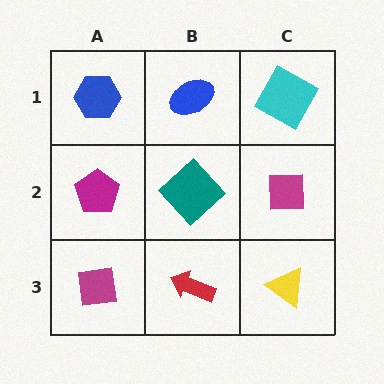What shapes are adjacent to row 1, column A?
A magenta pentagon (row 2, column A), a blue ellipse (row 1, column B).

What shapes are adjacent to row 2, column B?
A blue ellipse (row 1, column B), a red arrow (row 3, column B), a magenta pentagon (row 2, column A), a magenta square (row 2, column C).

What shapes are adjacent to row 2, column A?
A blue hexagon (row 1, column A), a magenta square (row 3, column A), a teal diamond (row 2, column B).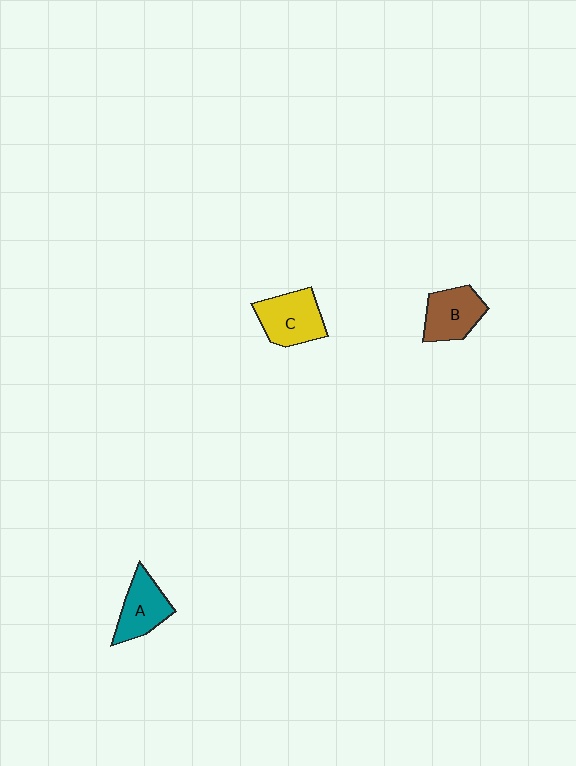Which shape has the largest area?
Shape C (yellow).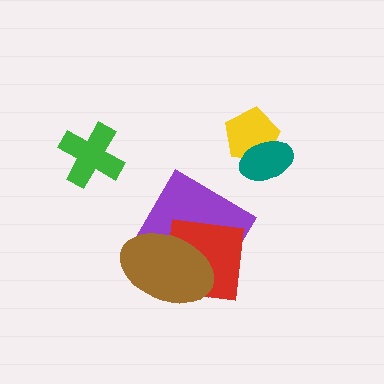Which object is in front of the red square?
The brown ellipse is in front of the red square.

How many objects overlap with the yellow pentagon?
1 object overlaps with the yellow pentagon.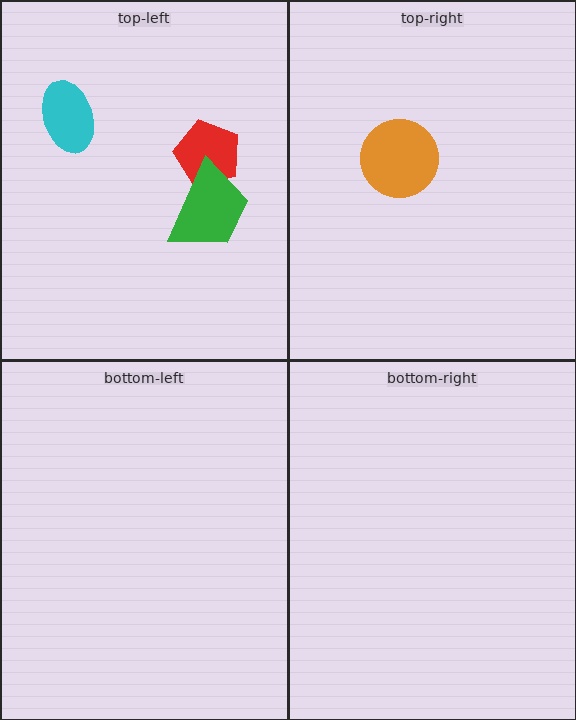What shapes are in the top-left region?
The red pentagon, the cyan ellipse, the green trapezoid.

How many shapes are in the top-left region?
3.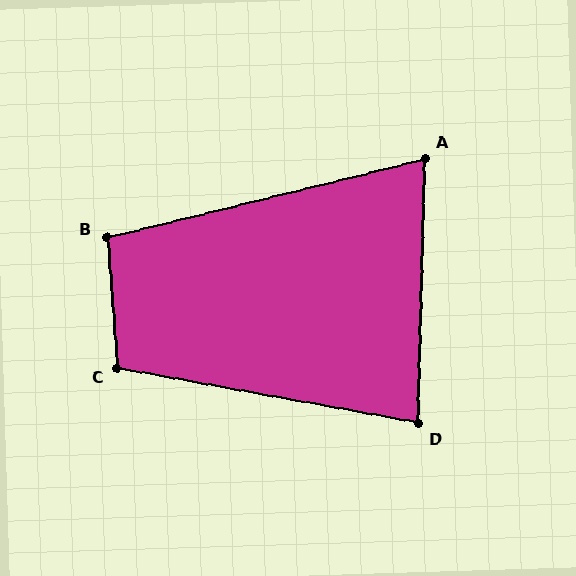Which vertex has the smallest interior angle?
A, at approximately 75 degrees.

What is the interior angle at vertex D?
Approximately 81 degrees (acute).